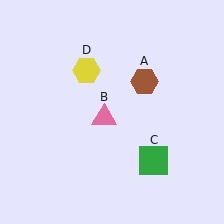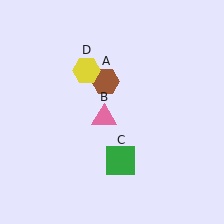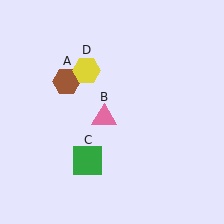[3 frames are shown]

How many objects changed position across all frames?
2 objects changed position: brown hexagon (object A), green square (object C).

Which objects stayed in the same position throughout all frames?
Pink triangle (object B) and yellow hexagon (object D) remained stationary.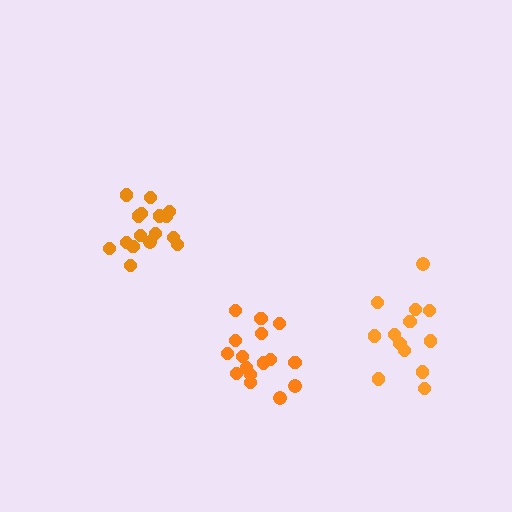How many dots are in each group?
Group 1: 13 dots, Group 2: 16 dots, Group 3: 16 dots (45 total).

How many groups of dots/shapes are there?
There are 3 groups.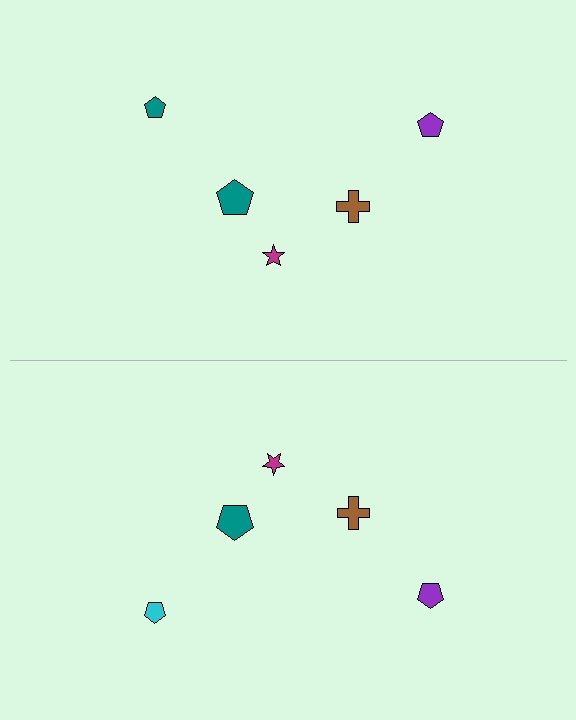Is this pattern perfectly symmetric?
No, the pattern is not perfectly symmetric. The cyan pentagon on the bottom side breaks the symmetry — its mirror counterpart is teal.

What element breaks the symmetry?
The cyan pentagon on the bottom side breaks the symmetry — its mirror counterpart is teal.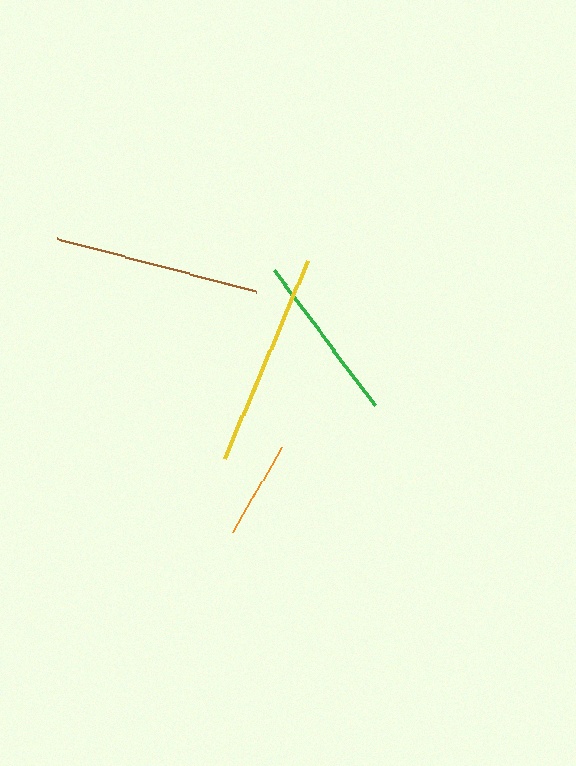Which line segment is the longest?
The yellow line is the longest at approximately 215 pixels.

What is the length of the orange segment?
The orange segment is approximately 99 pixels long.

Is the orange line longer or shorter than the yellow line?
The yellow line is longer than the orange line.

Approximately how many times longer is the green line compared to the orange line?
The green line is approximately 1.7 times the length of the orange line.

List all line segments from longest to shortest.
From longest to shortest: yellow, brown, green, orange.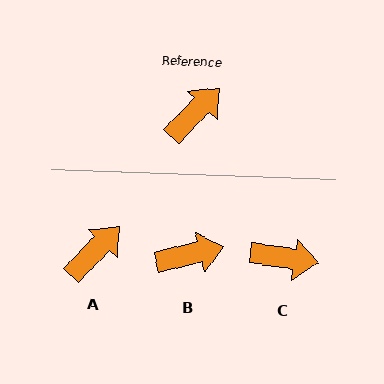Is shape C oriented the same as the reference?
No, it is off by about 54 degrees.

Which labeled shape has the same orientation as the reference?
A.